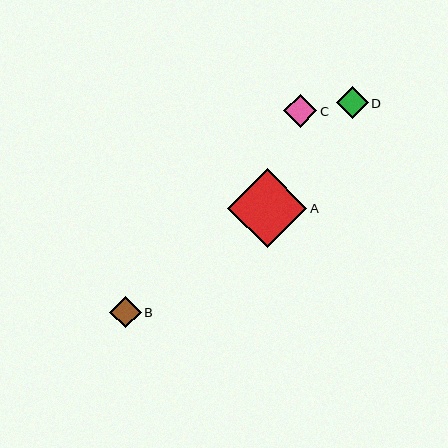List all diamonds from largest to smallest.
From largest to smallest: A, C, D, B.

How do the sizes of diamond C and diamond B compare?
Diamond C and diamond B are approximately the same size.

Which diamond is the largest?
Diamond A is the largest with a size of approximately 79 pixels.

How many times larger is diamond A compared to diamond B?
Diamond A is approximately 2.5 times the size of diamond B.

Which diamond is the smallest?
Diamond B is the smallest with a size of approximately 31 pixels.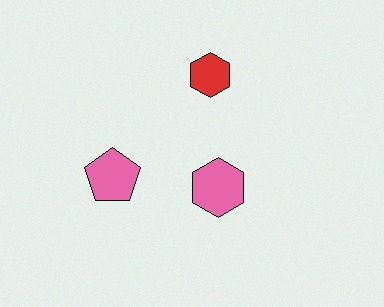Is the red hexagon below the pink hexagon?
No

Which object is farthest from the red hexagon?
The pink pentagon is farthest from the red hexagon.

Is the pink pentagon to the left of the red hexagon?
Yes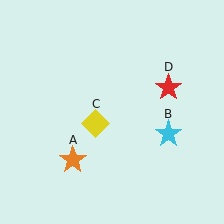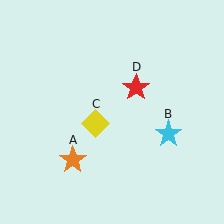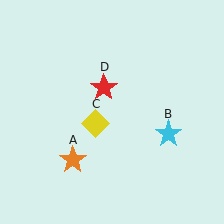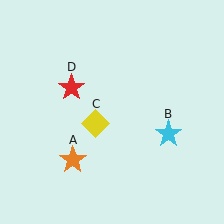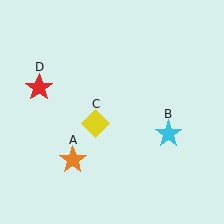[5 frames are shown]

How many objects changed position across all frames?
1 object changed position: red star (object D).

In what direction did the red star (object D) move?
The red star (object D) moved left.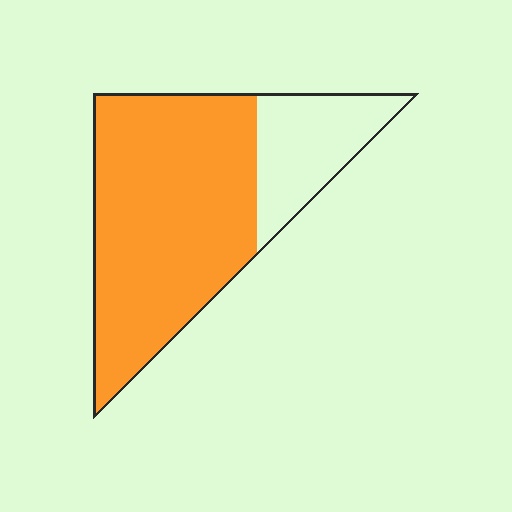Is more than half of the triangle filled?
Yes.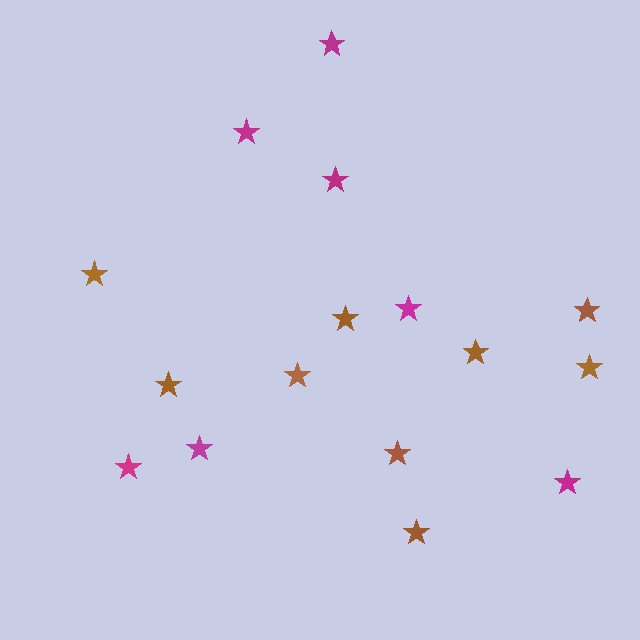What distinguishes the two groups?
There are 2 groups: one group of brown stars (9) and one group of magenta stars (7).